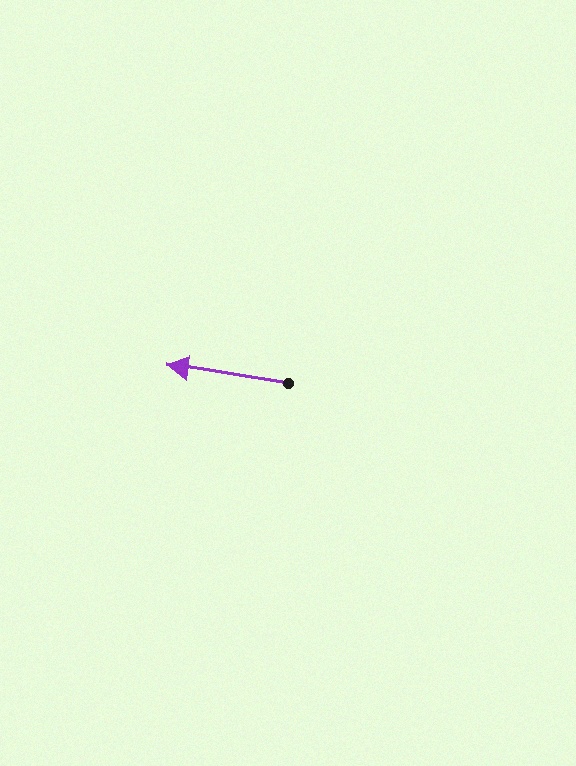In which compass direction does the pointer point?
West.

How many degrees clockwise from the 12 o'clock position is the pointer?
Approximately 279 degrees.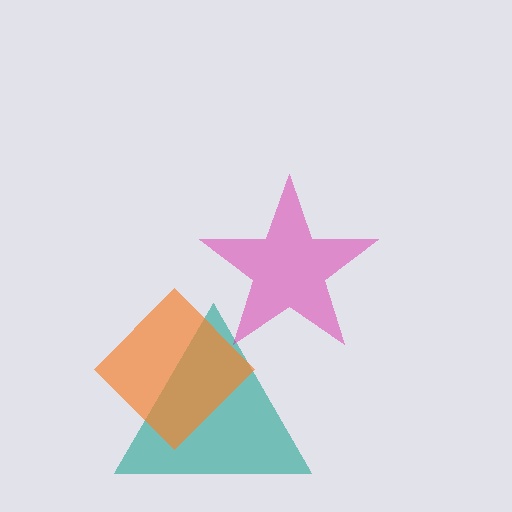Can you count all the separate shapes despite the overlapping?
Yes, there are 3 separate shapes.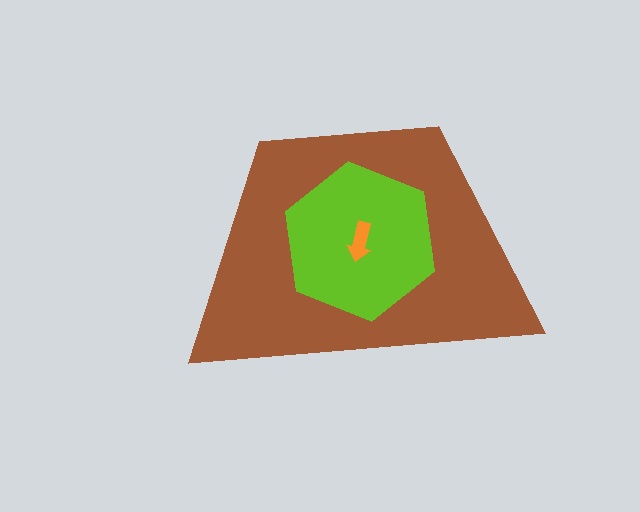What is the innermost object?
The orange arrow.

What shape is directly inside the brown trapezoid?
The lime hexagon.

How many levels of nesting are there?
3.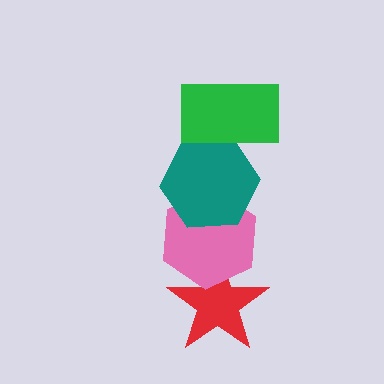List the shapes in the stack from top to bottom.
From top to bottom: the green rectangle, the teal hexagon, the pink hexagon, the red star.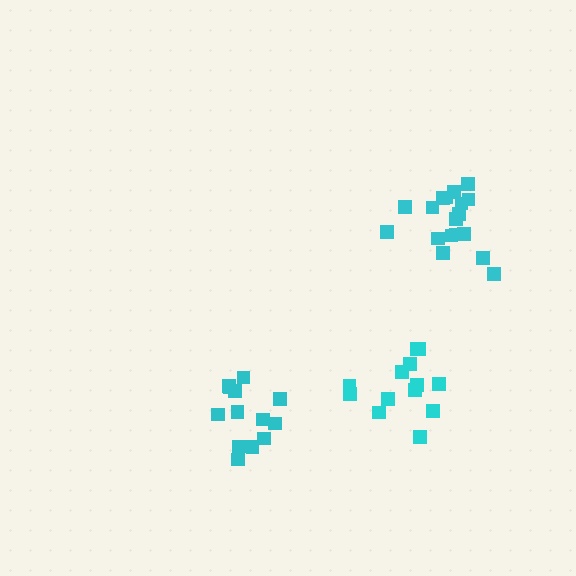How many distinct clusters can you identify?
There are 3 distinct clusters.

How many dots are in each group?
Group 1: 13 dots, Group 2: 18 dots, Group 3: 13 dots (44 total).